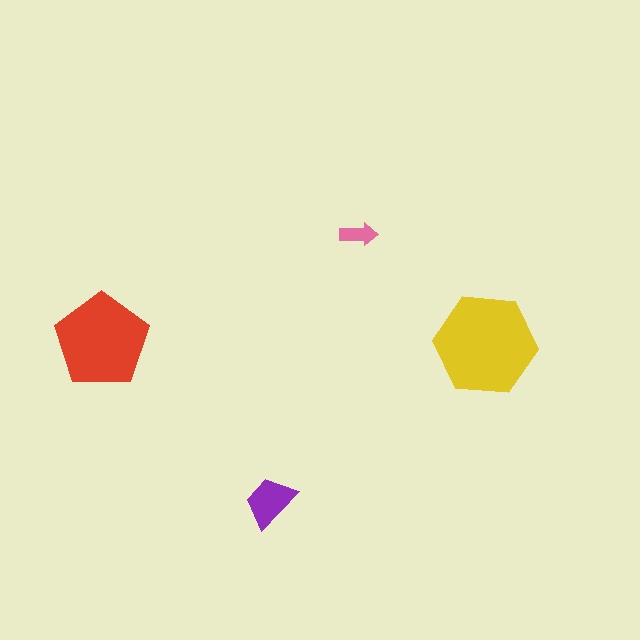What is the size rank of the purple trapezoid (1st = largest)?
3rd.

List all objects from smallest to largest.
The pink arrow, the purple trapezoid, the red pentagon, the yellow hexagon.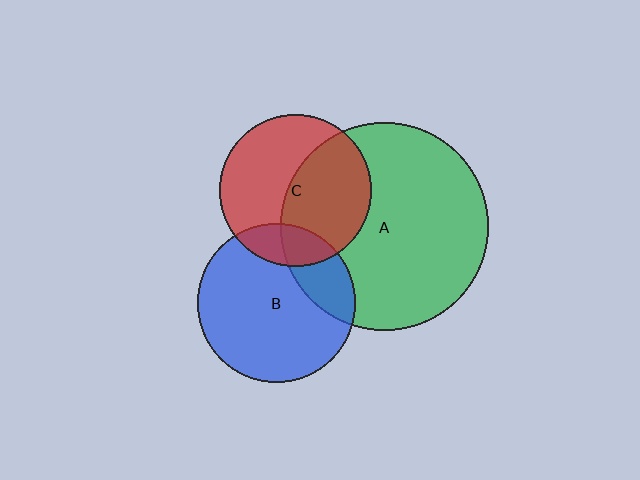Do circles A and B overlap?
Yes.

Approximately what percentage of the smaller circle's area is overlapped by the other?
Approximately 20%.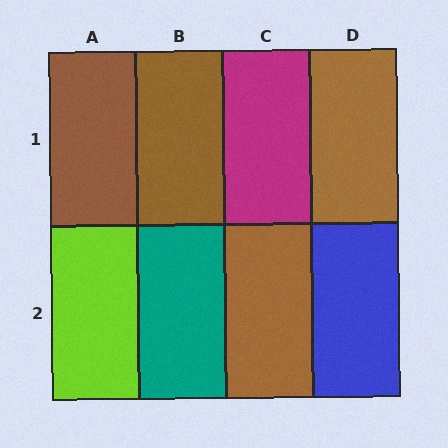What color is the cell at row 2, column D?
Blue.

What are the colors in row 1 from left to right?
Brown, brown, magenta, brown.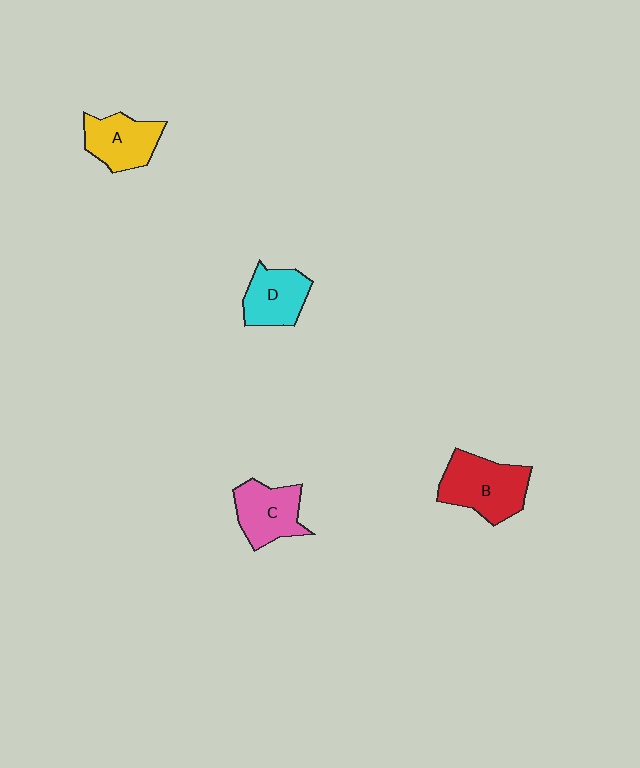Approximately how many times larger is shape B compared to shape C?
Approximately 1.3 times.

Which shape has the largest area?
Shape B (red).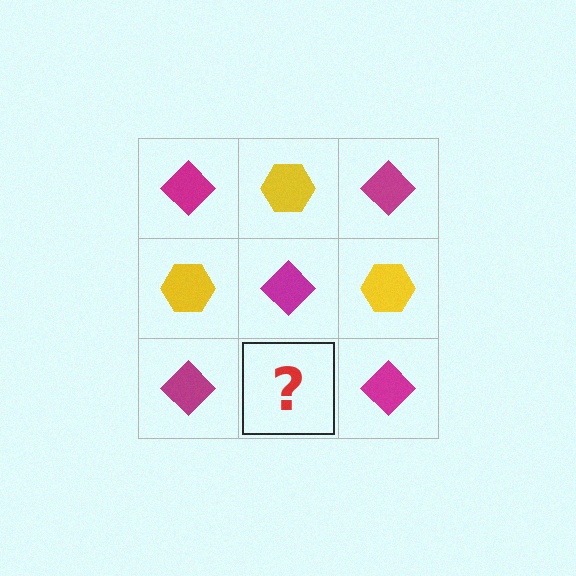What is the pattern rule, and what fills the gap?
The rule is that it alternates magenta diamond and yellow hexagon in a checkerboard pattern. The gap should be filled with a yellow hexagon.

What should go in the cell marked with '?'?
The missing cell should contain a yellow hexagon.